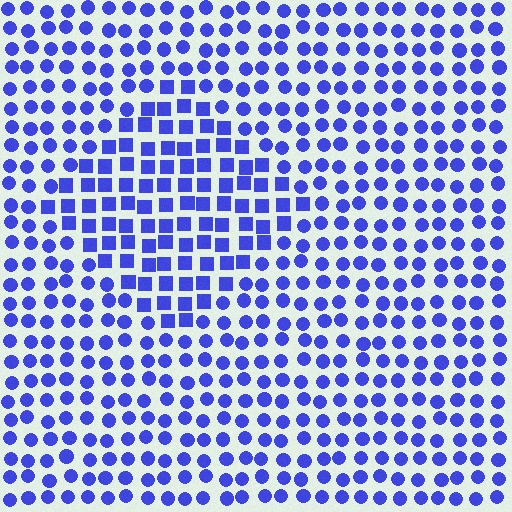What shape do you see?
I see a diamond.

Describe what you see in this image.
The image is filled with small blue elements arranged in a uniform grid. A diamond-shaped region contains squares, while the surrounding area contains circles. The boundary is defined purely by the change in element shape.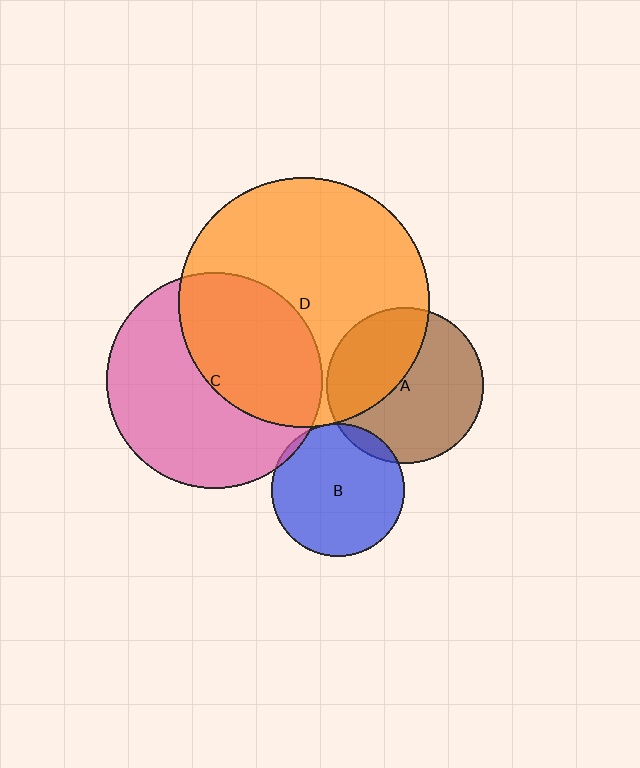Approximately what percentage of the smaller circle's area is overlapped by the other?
Approximately 5%.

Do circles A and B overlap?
Yes.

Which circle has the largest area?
Circle D (orange).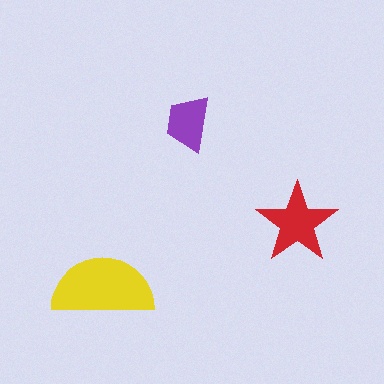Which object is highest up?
The purple trapezoid is topmost.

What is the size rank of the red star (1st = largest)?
2nd.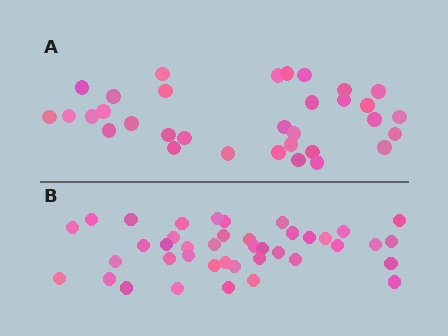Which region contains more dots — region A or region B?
Region B (the bottom region) has more dots.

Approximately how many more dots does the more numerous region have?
Region B has roughly 8 or so more dots than region A.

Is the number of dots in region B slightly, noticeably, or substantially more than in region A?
Region B has only slightly more — the two regions are fairly close. The ratio is roughly 1.2 to 1.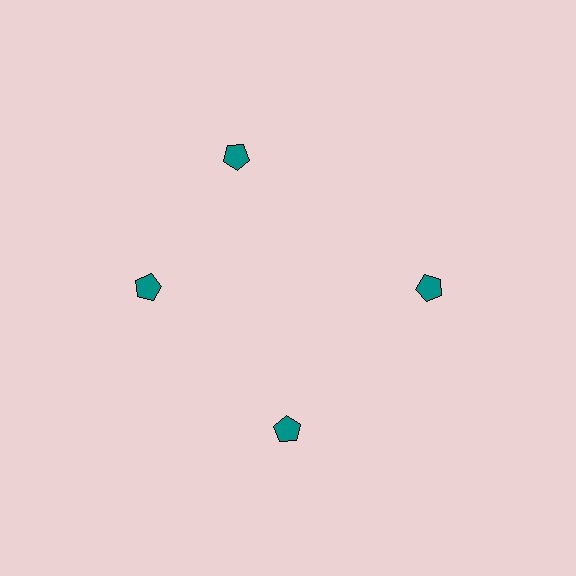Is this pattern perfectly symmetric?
No. The 4 teal pentagons are arranged in a ring, but one element near the 12 o'clock position is rotated out of alignment along the ring, breaking the 4-fold rotational symmetry.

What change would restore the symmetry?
The symmetry would be restored by rotating it back into even spacing with its neighbors so that all 4 pentagons sit at equal angles and equal distance from the center.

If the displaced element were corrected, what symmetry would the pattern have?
It would have 4-fold rotational symmetry — the pattern would map onto itself every 90 degrees.